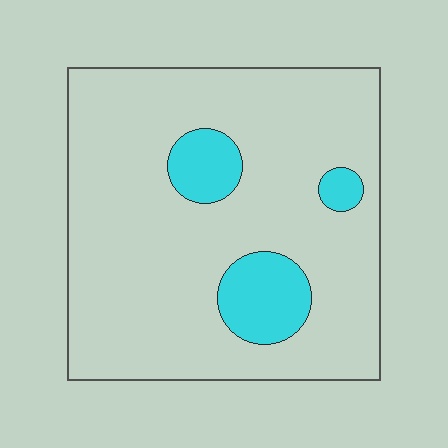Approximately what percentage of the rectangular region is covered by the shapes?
Approximately 15%.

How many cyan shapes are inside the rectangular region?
3.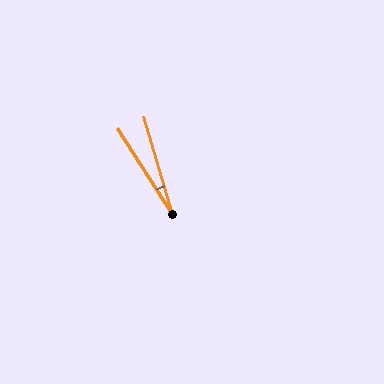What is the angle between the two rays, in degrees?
Approximately 16 degrees.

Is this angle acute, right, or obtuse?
It is acute.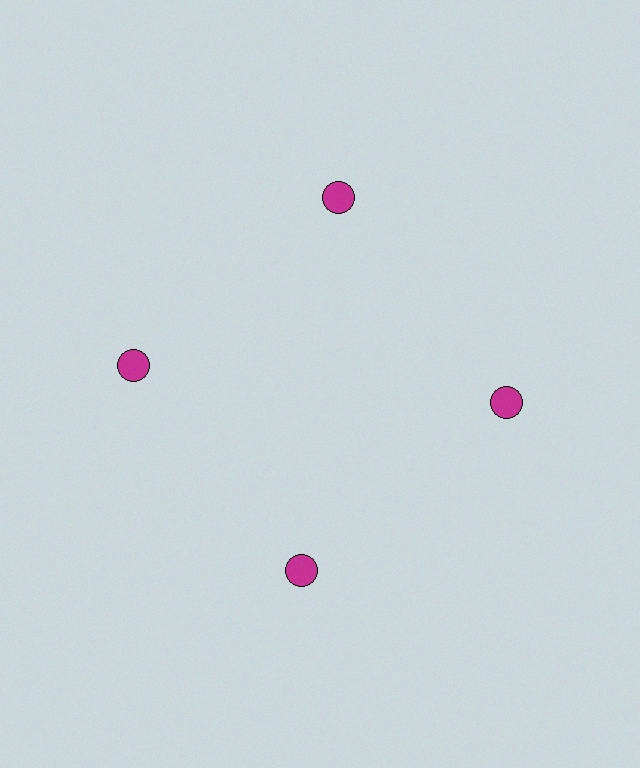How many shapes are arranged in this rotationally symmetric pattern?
There are 4 shapes, arranged in 4 groups of 1.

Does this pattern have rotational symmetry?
Yes, this pattern has 4-fold rotational symmetry. It looks the same after rotating 90 degrees around the center.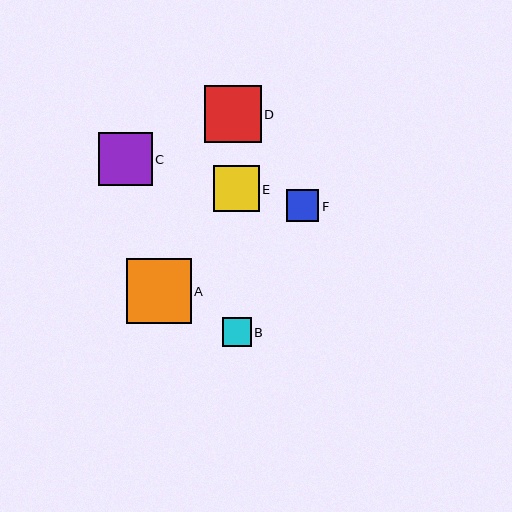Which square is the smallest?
Square B is the smallest with a size of approximately 29 pixels.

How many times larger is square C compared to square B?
Square C is approximately 1.9 times the size of square B.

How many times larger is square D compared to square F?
Square D is approximately 1.8 times the size of square F.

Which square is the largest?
Square A is the largest with a size of approximately 65 pixels.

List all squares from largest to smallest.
From largest to smallest: A, D, C, E, F, B.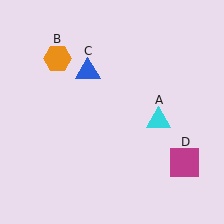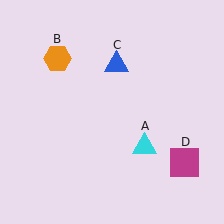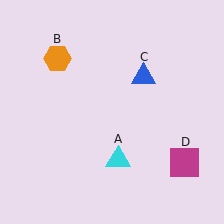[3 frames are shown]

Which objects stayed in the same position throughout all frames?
Orange hexagon (object B) and magenta square (object D) remained stationary.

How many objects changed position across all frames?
2 objects changed position: cyan triangle (object A), blue triangle (object C).